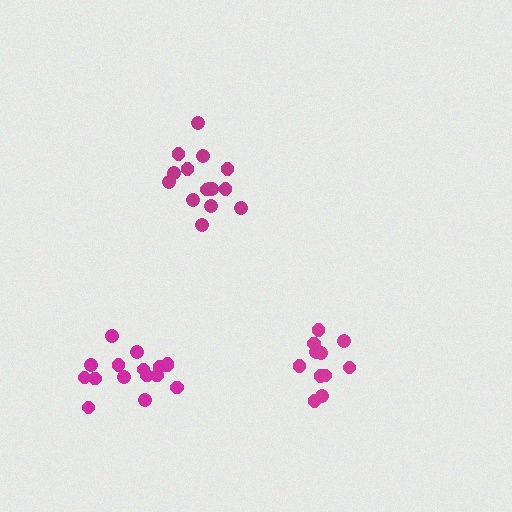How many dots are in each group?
Group 1: 16 dots, Group 2: 15 dots, Group 3: 11 dots (42 total).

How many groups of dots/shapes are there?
There are 3 groups.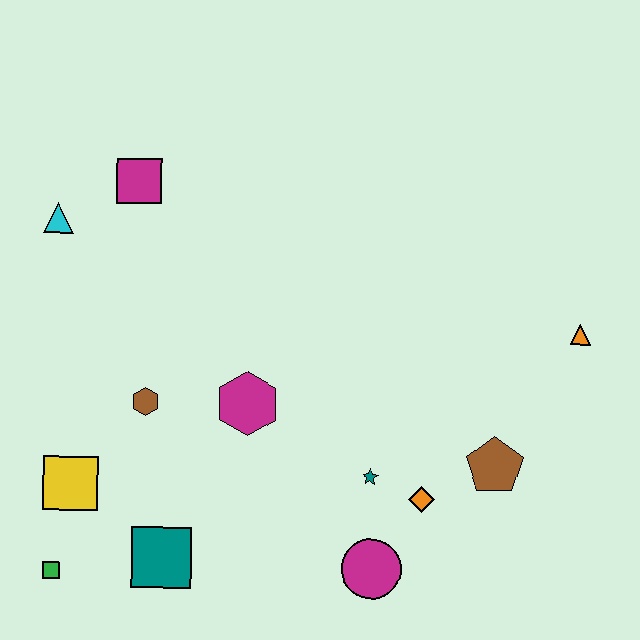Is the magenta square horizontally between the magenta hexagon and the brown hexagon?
No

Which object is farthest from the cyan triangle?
The orange triangle is farthest from the cyan triangle.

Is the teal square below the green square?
No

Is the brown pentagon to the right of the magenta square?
Yes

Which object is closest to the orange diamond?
The teal star is closest to the orange diamond.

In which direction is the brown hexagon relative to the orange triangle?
The brown hexagon is to the left of the orange triangle.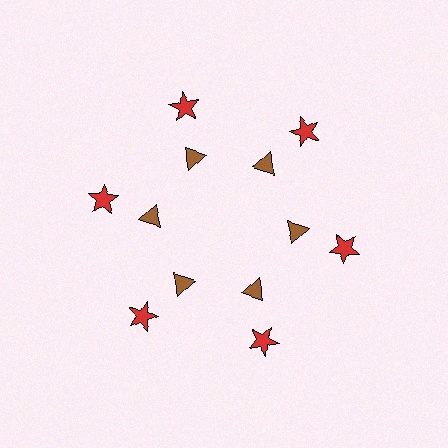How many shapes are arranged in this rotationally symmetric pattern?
There are 12 shapes, arranged in 6 groups of 2.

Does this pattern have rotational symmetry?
Yes, this pattern has 6-fold rotational symmetry. It looks the same after rotating 60 degrees around the center.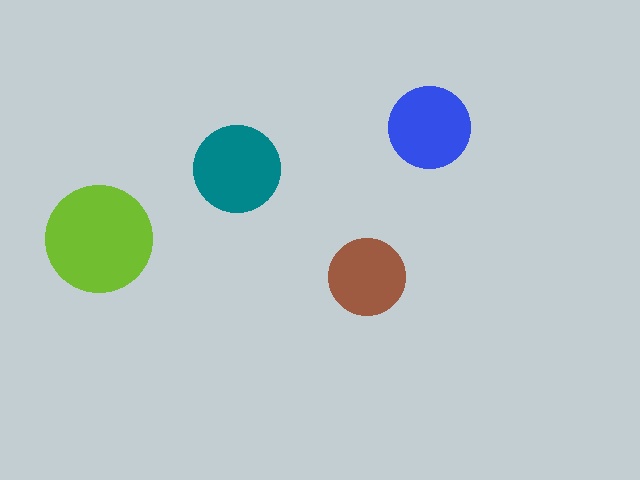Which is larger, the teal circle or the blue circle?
The teal one.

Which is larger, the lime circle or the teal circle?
The lime one.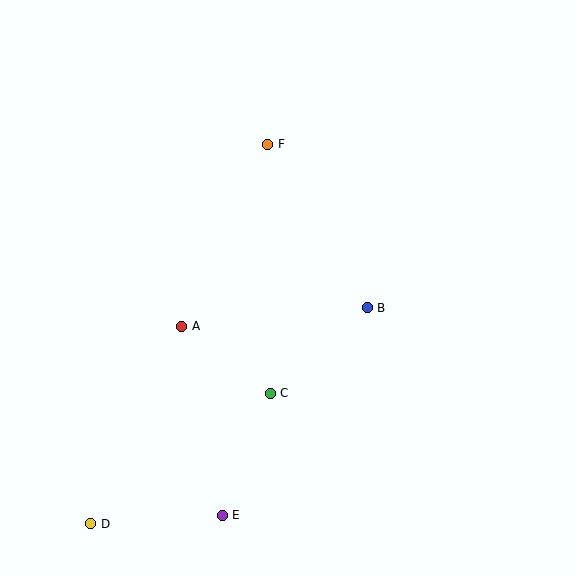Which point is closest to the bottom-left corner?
Point D is closest to the bottom-left corner.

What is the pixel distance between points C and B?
The distance between C and B is 129 pixels.